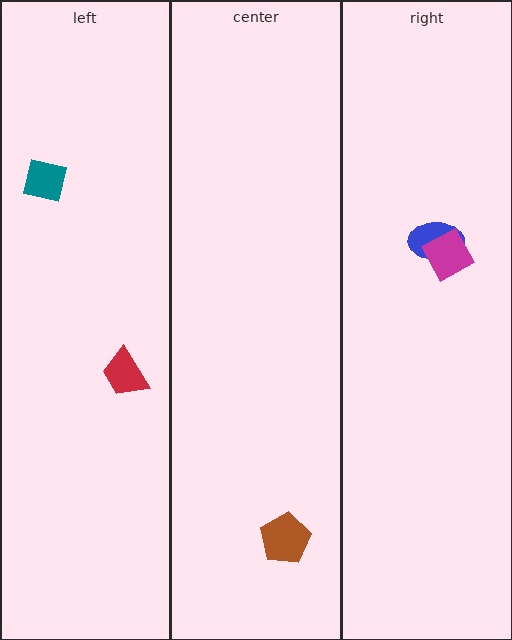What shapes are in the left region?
The teal square, the red trapezoid.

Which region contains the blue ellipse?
The right region.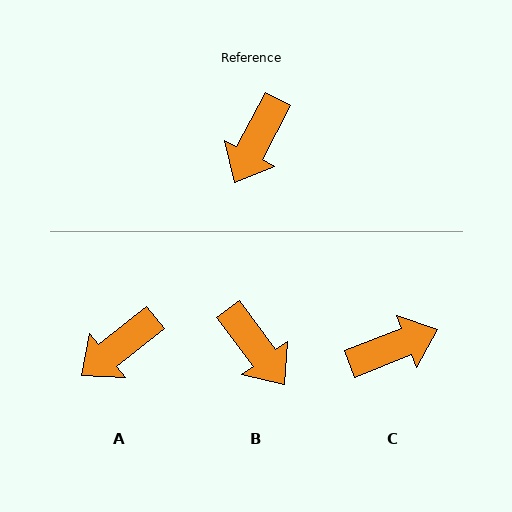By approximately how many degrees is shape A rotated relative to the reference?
Approximately 24 degrees clockwise.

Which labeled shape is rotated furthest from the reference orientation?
C, about 139 degrees away.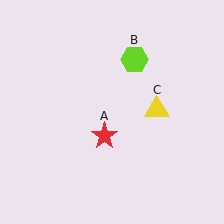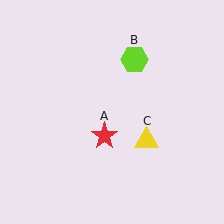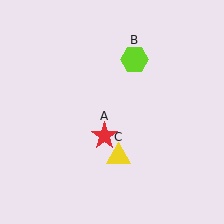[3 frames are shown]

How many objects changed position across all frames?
1 object changed position: yellow triangle (object C).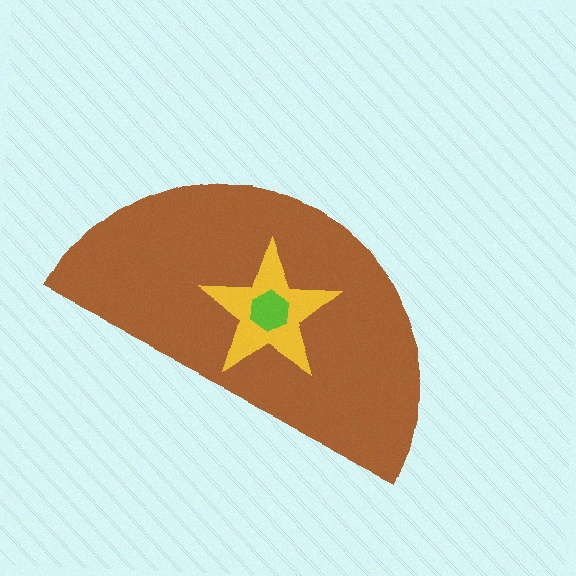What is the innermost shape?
The lime hexagon.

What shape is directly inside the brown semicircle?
The yellow star.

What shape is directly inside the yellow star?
The lime hexagon.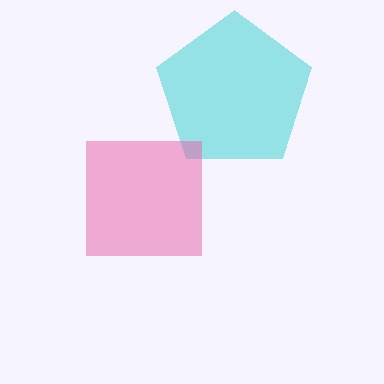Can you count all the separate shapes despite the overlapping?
Yes, there are 2 separate shapes.